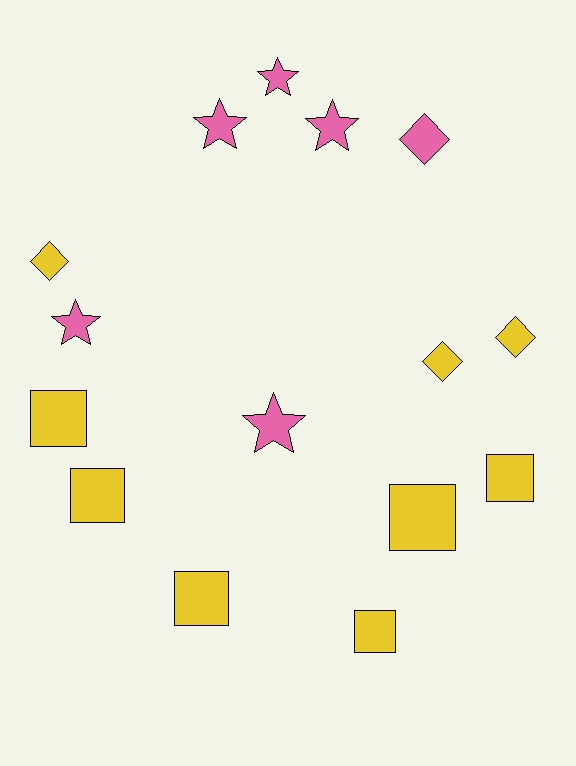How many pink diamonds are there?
There is 1 pink diamond.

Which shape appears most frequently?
Square, with 6 objects.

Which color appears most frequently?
Yellow, with 9 objects.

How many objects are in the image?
There are 15 objects.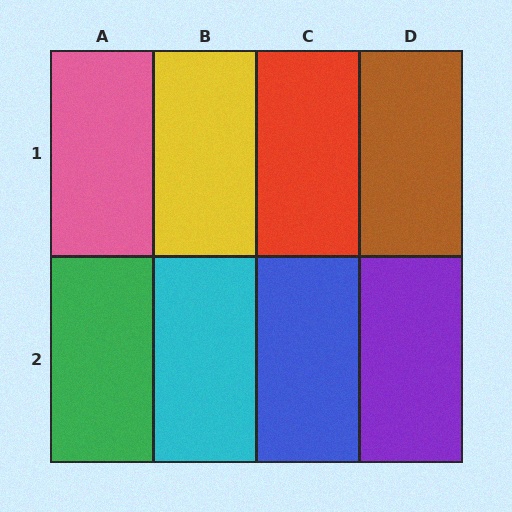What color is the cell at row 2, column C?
Blue.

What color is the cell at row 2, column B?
Cyan.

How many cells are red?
1 cell is red.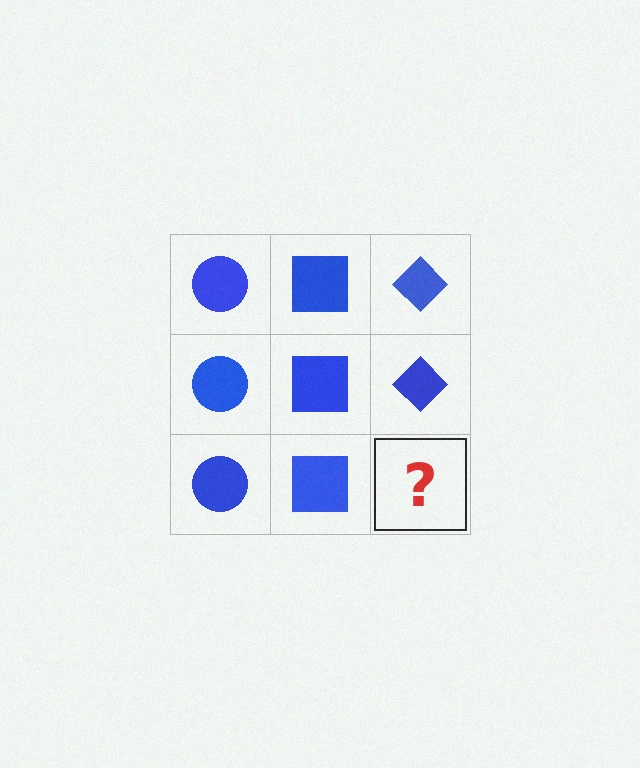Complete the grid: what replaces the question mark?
The question mark should be replaced with a blue diamond.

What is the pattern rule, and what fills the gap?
The rule is that each column has a consistent shape. The gap should be filled with a blue diamond.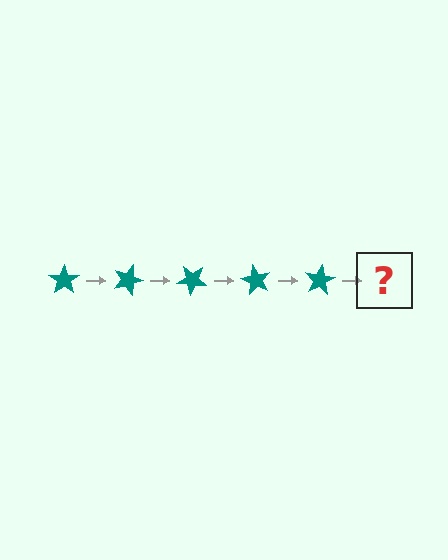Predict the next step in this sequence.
The next step is a teal star rotated 100 degrees.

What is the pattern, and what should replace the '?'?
The pattern is that the star rotates 20 degrees each step. The '?' should be a teal star rotated 100 degrees.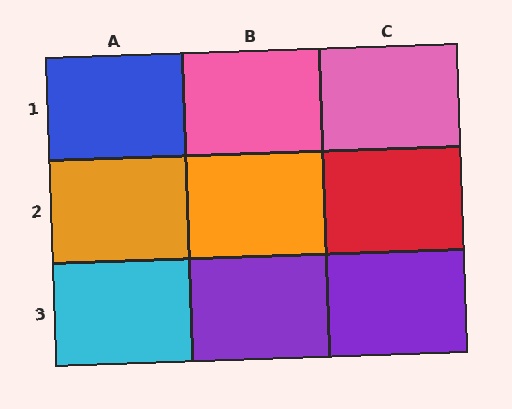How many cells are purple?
2 cells are purple.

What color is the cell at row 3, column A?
Cyan.